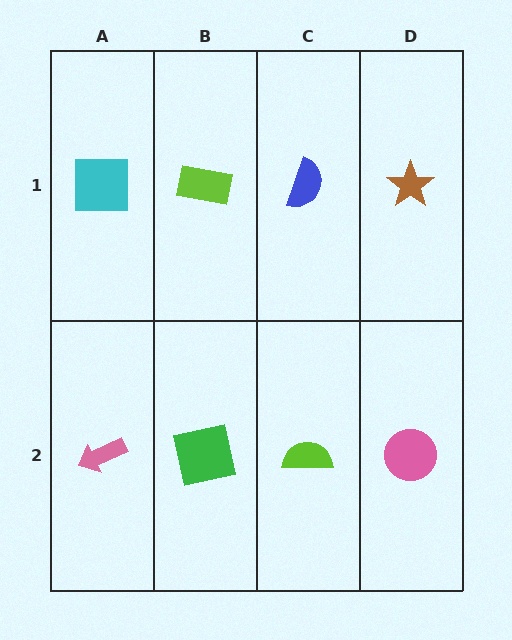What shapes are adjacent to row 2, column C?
A blue semicircle (row 1, column C), a green square (row 2, column B), a pink circle (row 2, column D).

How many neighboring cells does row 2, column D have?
2.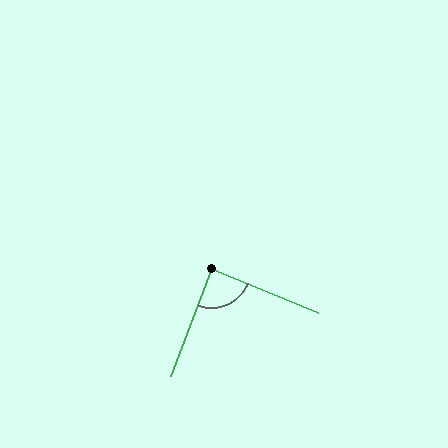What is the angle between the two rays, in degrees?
Approximately 88 degrees.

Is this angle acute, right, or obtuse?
It is approximately a right angle.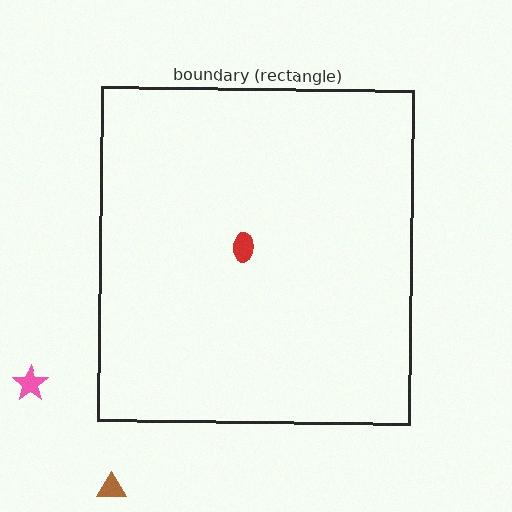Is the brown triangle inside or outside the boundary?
Outside.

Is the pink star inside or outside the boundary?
Outside.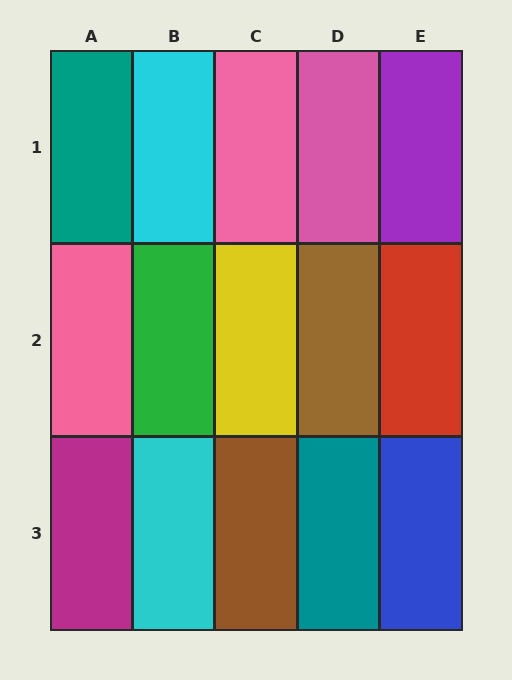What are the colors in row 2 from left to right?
Pink, green, yellow, brown, red.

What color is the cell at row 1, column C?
Pink.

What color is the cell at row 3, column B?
Cyan.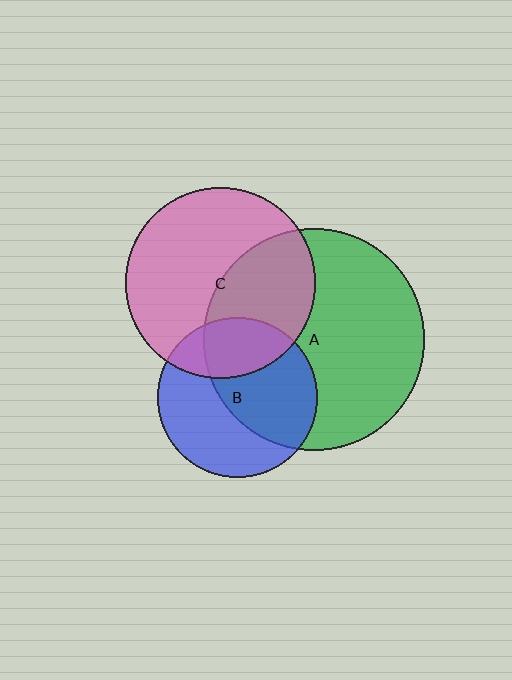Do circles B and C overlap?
Yes.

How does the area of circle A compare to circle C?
Approximately 1.4 times.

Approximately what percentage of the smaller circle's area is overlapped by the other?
Approximately 25%.